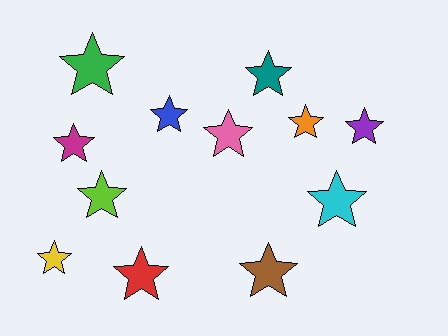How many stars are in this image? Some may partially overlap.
There are 12 stars.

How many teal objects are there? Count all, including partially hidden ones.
There is 1 teal object.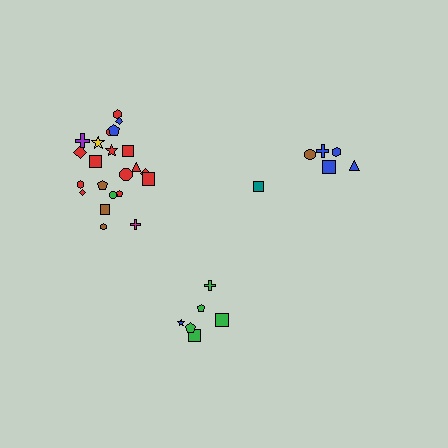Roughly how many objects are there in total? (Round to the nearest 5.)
Roughly 35 objects in total.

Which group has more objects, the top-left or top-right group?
The top-left group.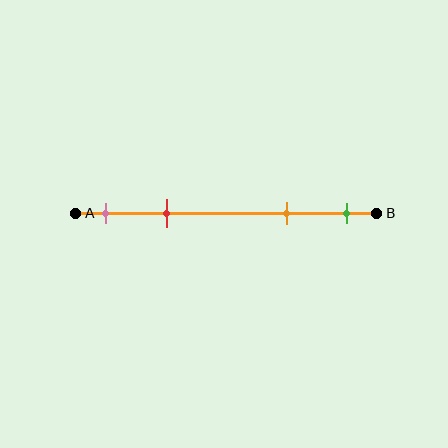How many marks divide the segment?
There are 4 marks dividing the segment.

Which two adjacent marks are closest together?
The pink and red marks are the closest adjacent pair.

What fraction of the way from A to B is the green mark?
The green mark is approximately 90% (0.9) of the way from A to B.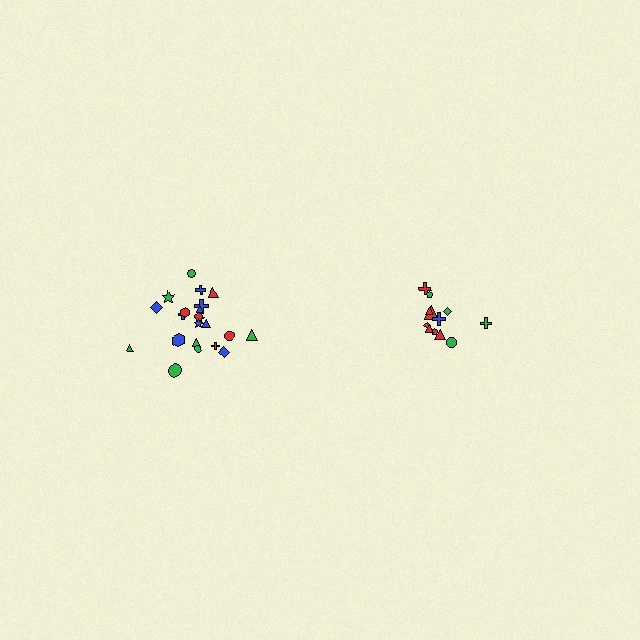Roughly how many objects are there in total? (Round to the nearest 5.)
Roughly 35 objects in total.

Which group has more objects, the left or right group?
The left group.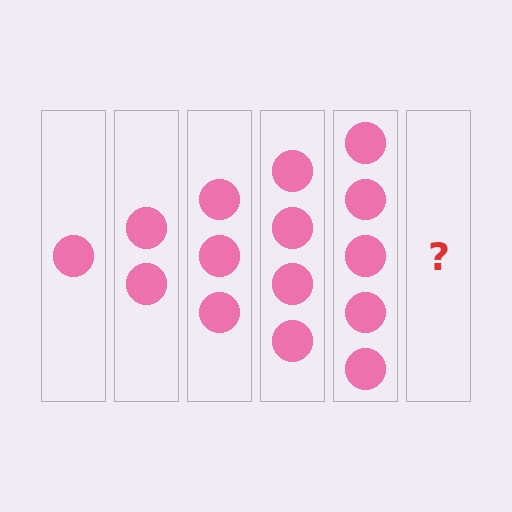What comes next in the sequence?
The next element should be 6 circles.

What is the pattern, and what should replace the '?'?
The pattern is that each step adds one more circle. The '?' should be 6 circles.